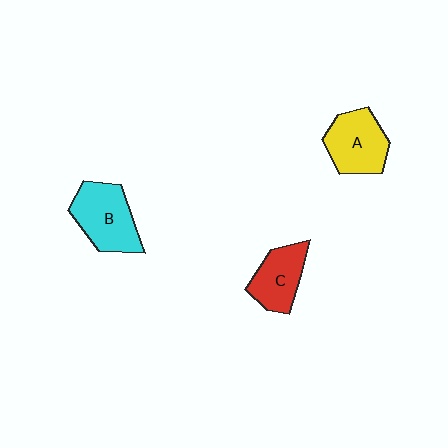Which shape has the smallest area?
Shape C (red).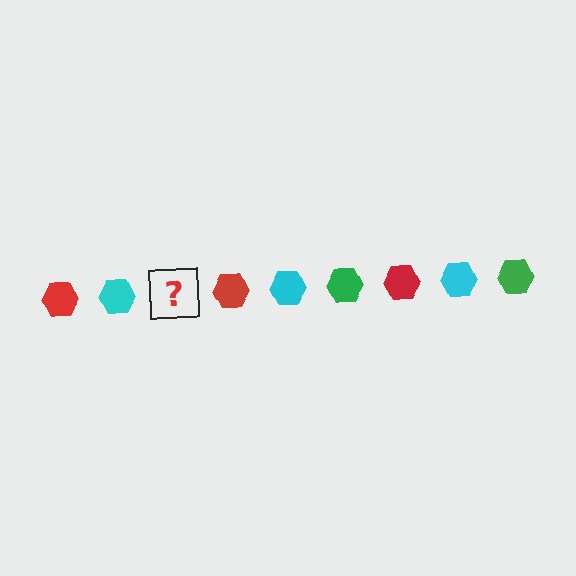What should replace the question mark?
The question mark should be replaced with a green hexagon.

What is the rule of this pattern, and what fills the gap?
The rule is that the pattern cycles through red, cyan, green hexagons. The gap should be filled with a green hexagon.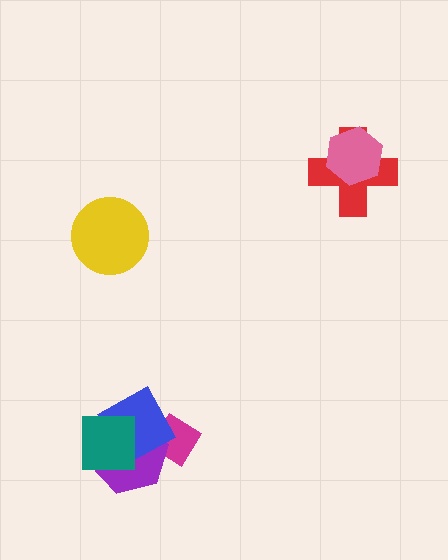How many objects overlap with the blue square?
3 objects overlap with the blue square.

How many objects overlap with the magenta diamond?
2 objects overlap with the magenta diamond.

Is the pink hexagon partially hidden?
No, no other shape covers it.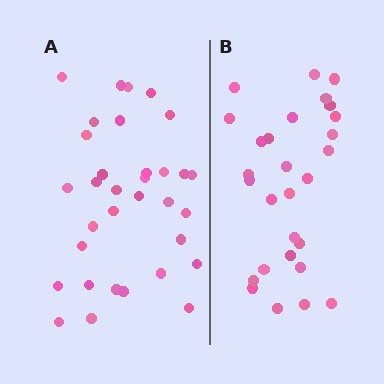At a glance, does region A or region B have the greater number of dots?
Region A (the left region) has more dots.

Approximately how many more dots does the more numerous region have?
Region A has about 5 more dots than region B.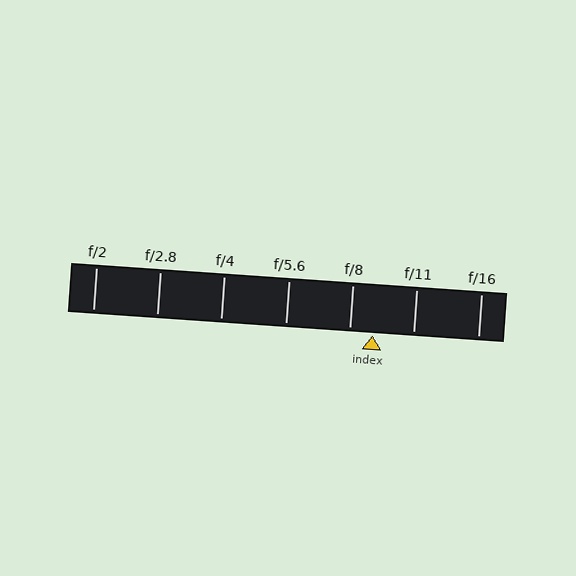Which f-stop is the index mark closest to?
The index mark is closest to f/8.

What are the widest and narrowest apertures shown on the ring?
The widest aperture shown is f/2 and the narrowest is f/16.